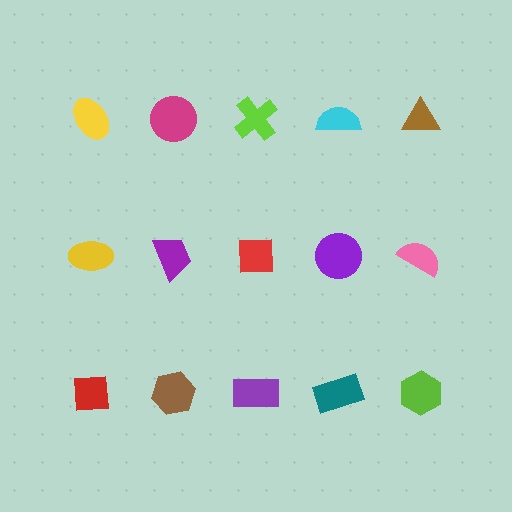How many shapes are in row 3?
5 shapes.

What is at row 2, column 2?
A purple trapezoid.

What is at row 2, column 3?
A red square.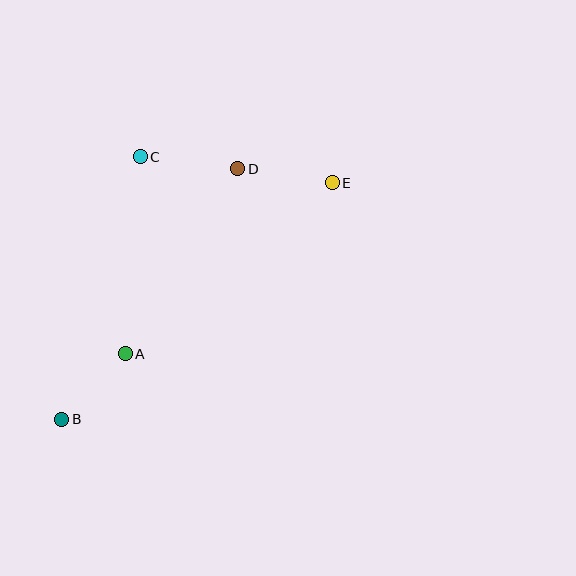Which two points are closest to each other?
Points A and B are closest to each other.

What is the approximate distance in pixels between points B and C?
The distance between B and C is approximately 274 pixels.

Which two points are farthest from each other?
Points B and E are farthest from each other.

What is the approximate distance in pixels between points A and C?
The distance between A and C is approximately 197 pixels.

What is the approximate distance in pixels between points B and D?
The distance between B and D is approximately 306 pixels.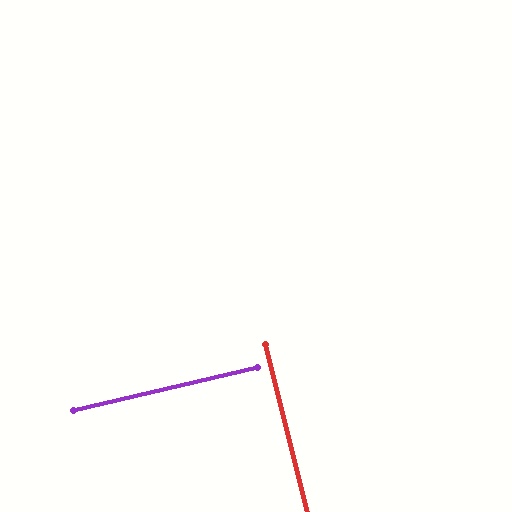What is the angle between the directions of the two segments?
Approximately 89 degrees.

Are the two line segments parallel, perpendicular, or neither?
Perpendicular — they meet at approximately 89°.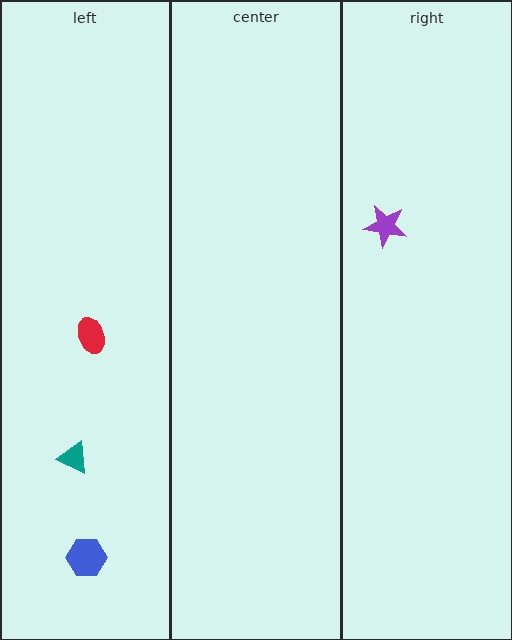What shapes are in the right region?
The purple star.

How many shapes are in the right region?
1.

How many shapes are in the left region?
3.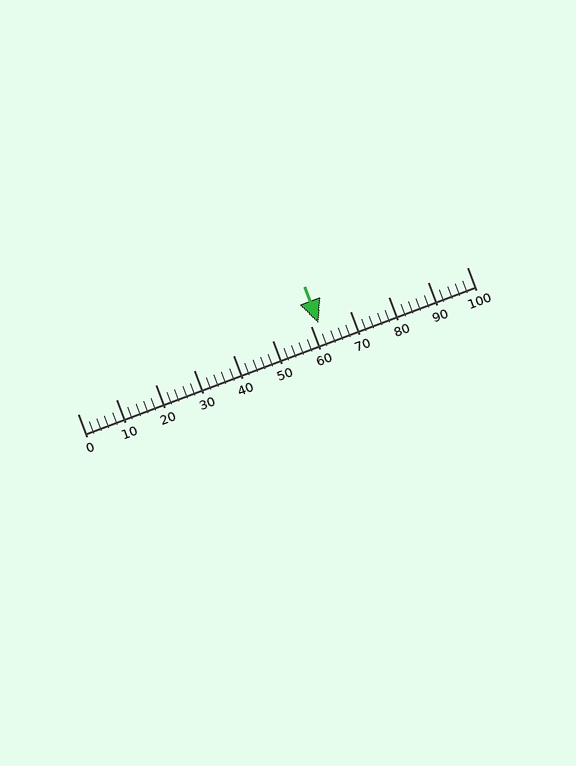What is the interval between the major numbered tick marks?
The major tick marks are spaced 10 units apart.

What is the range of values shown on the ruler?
The ruler shows values from 0 to 100.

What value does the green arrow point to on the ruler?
The green arrow points to approximately 62.